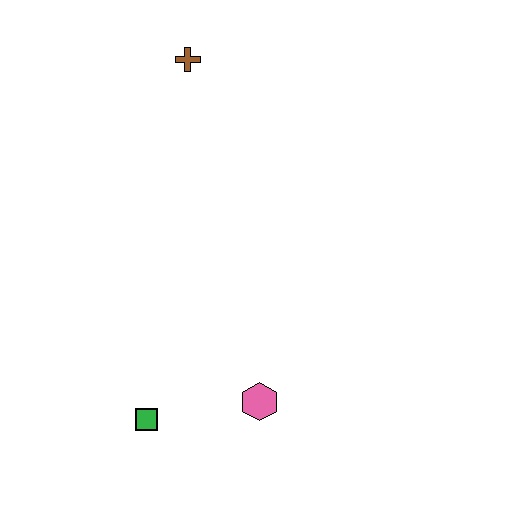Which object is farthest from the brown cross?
The green square is farthest from the brown cross.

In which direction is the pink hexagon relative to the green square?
The pink hexagon is to the right of the green square.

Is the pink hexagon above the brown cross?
No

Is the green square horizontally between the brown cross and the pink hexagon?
No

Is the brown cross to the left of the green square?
No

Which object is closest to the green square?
The pink hexagon is closest to the green square.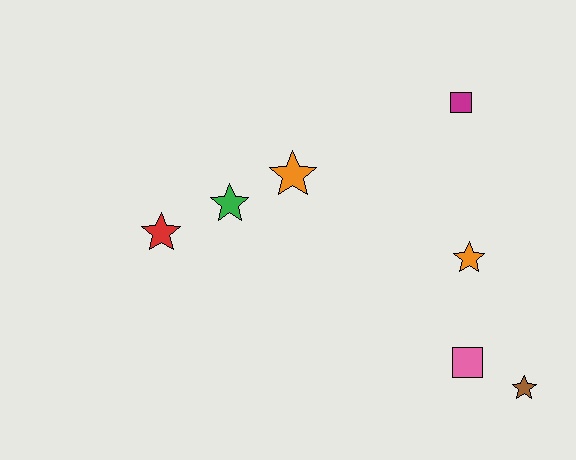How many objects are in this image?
There are 7 objects.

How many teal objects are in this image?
There are no teal objects.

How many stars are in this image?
There are 5 stars.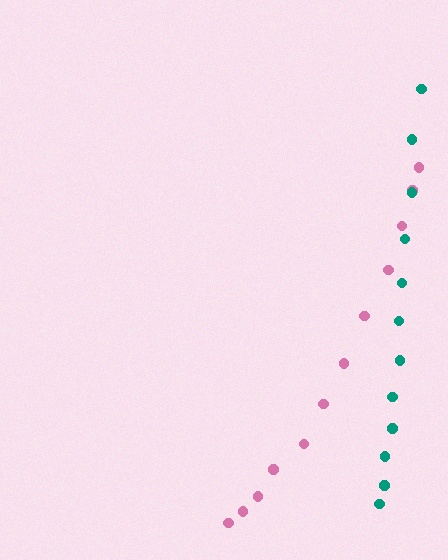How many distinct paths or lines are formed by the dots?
There are 2 distinct paths.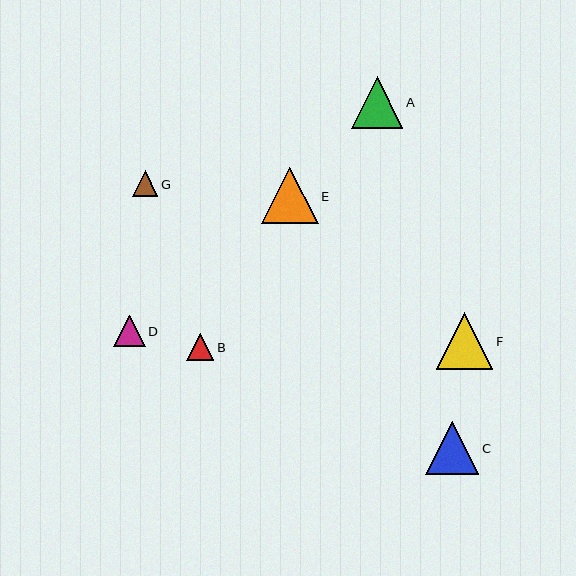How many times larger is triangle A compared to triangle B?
Triangle A is approximately 1.9 times the size of triangle B.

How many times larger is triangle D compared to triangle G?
Triangle D is approximately 1.2 times the size of triangle G.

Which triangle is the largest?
Triangle E is the largest with a size of approximately 57 pixels.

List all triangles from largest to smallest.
From largest to smallest: E, F, C, A, D, B, G.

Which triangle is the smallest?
Triangle G is the smallest with a size of approximately 26 pixels.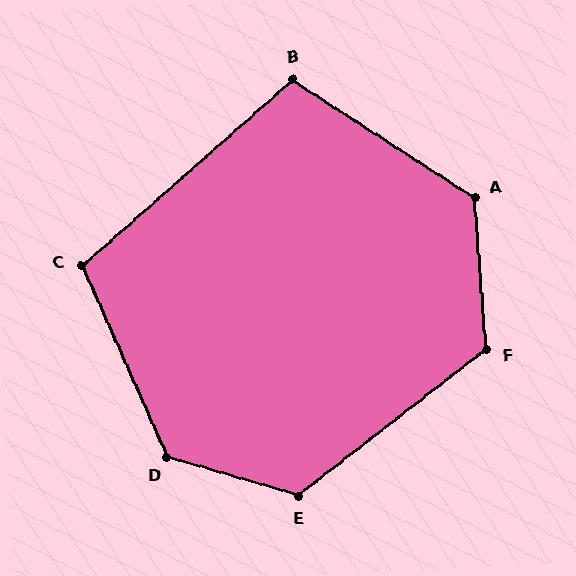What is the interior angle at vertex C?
Approximately 107 degrees (obtuse).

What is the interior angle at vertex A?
Approximately 127 degrees (obtuse).